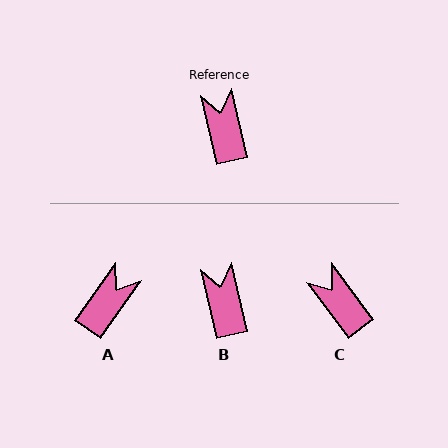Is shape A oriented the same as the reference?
No, it is off by about 47 degrees.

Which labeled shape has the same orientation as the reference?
B.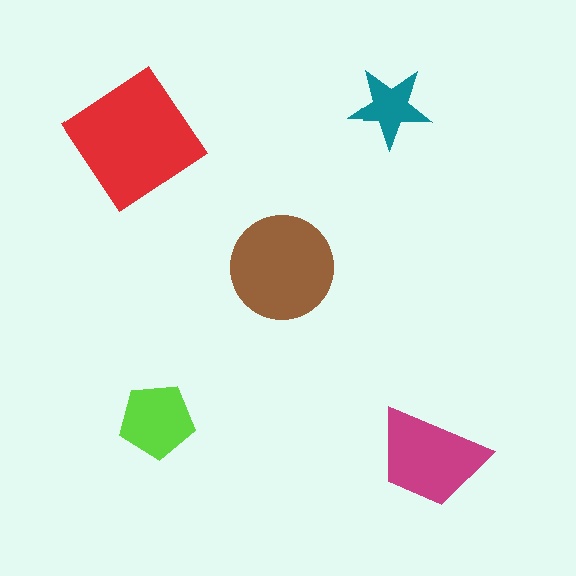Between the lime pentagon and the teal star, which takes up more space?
The lime pentagon.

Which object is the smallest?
The teal star.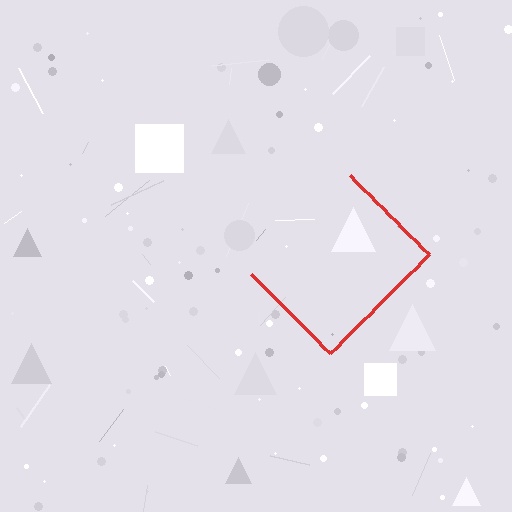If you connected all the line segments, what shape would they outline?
They would outline a diamond.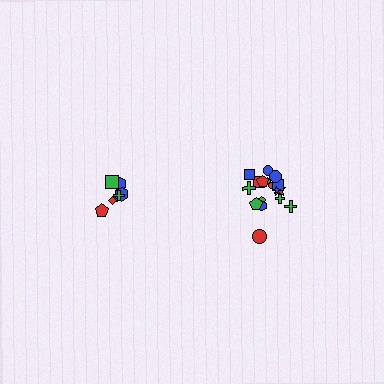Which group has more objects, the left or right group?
The right group.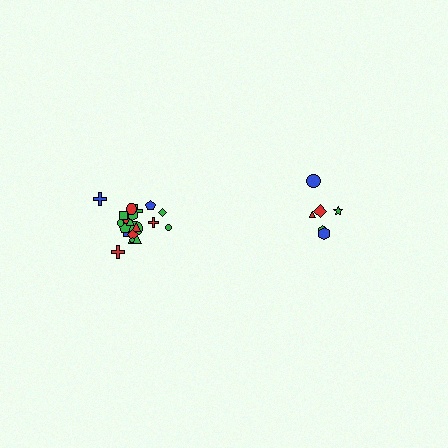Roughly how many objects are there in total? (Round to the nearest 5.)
Roughly 30 objects in total.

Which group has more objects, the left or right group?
The left group.